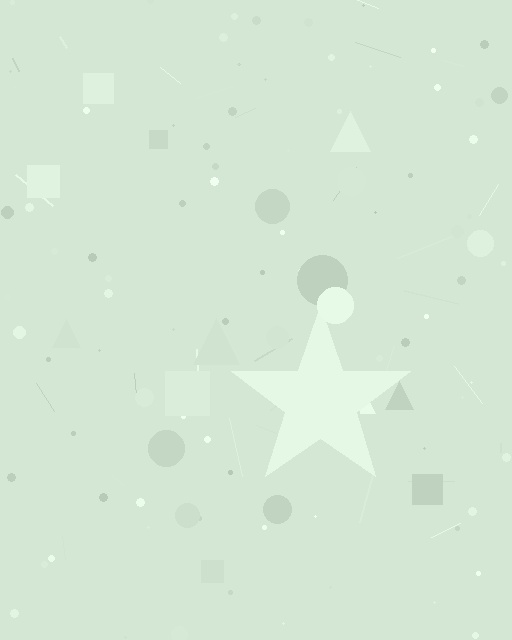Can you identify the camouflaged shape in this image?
The camouflaged shape is a star.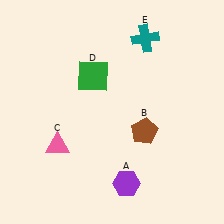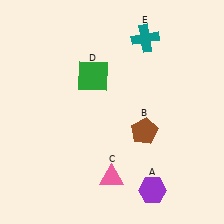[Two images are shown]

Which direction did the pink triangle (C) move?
The pink triangle (C) moved right.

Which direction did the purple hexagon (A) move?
The purple hexagon (A) moved right.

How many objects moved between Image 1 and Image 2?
2 objects moved between the two images.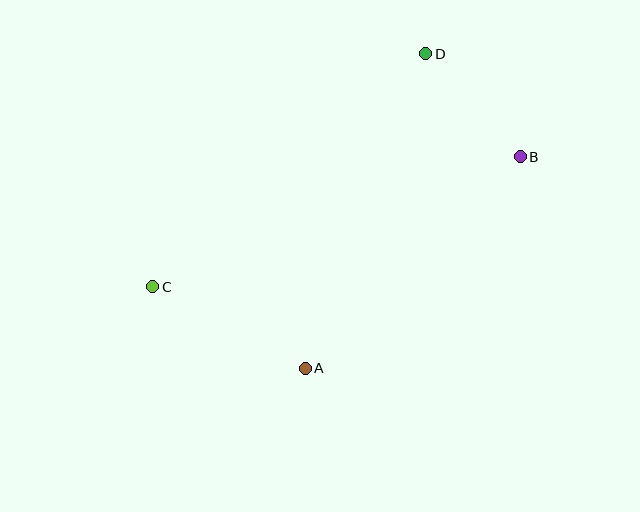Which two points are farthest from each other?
Points B and C are farthest from each other.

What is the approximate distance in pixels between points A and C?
The distance between A and C is approximately 173 pixels.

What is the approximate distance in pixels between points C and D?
The distance between C and D is approximately 359 pixels.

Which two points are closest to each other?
Points B and D are closest to each other.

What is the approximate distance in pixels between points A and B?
The distance between A and B is approximately 302 pixels.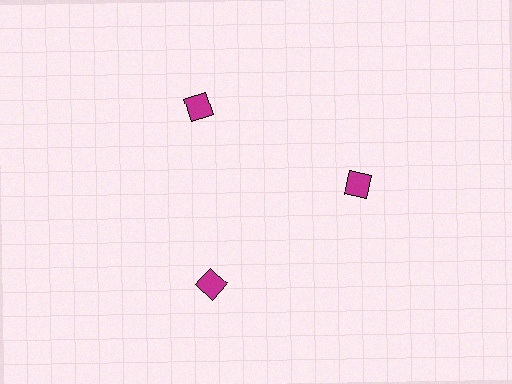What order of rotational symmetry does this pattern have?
This pattern has 3-fold rotational symmetry.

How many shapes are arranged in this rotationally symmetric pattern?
There are 3 shapes, arranged in 3 groups of 1.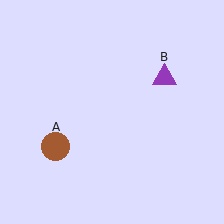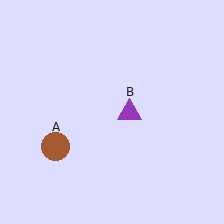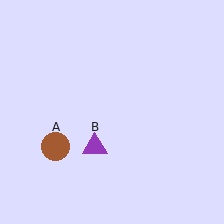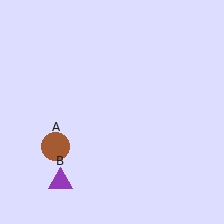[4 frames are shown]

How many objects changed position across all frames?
1 object changed position: purple triangle (object B).